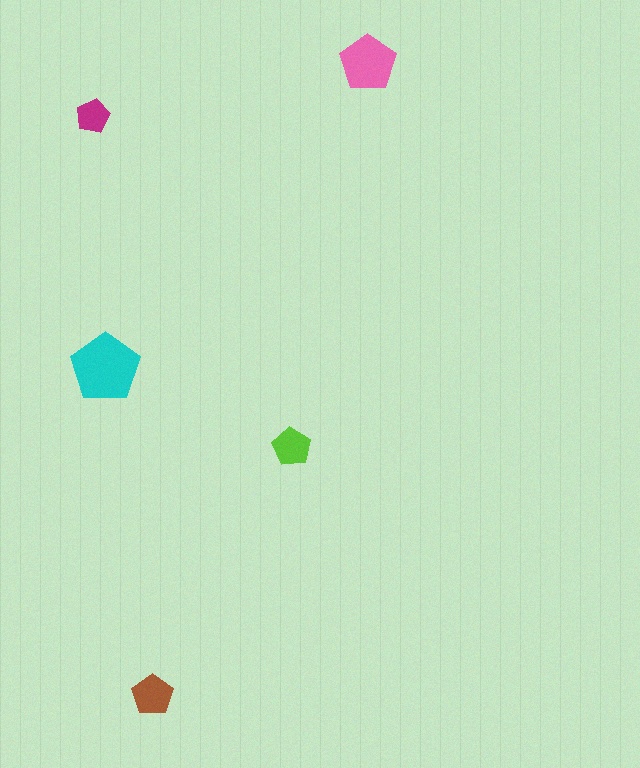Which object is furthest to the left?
The magenta pentagon is leftmost.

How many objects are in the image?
There are 5 objects in the image.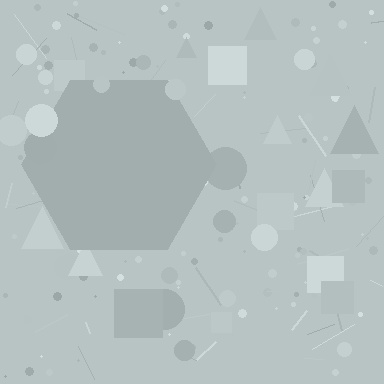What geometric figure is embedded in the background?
A hexagon is embedded in the background.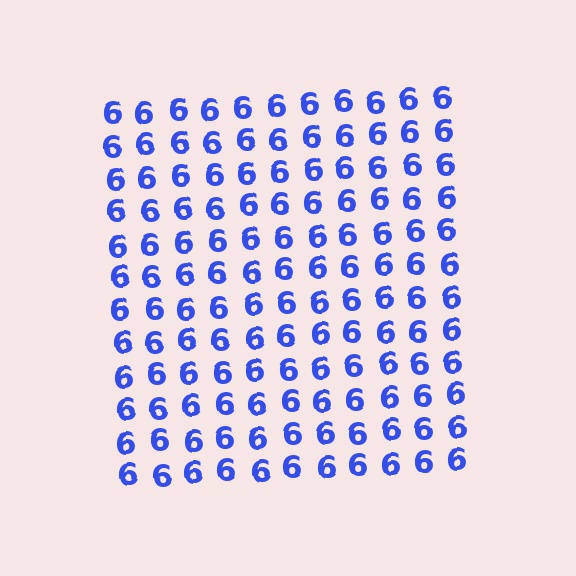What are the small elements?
The small elements are digit 6's.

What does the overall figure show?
The overall figure shows a square.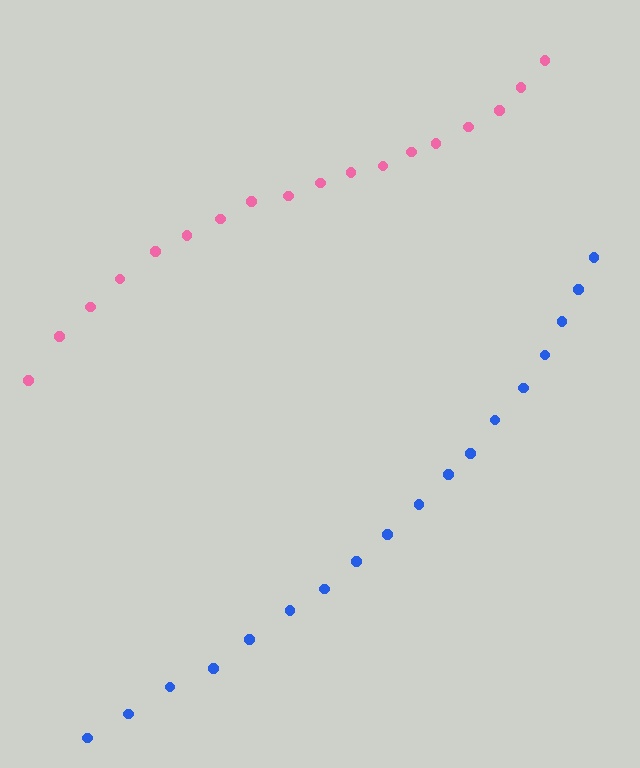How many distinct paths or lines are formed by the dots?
There are 2 distinct paths.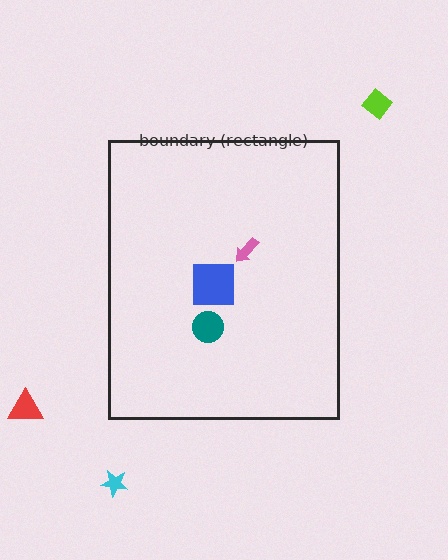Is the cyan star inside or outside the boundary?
Outside.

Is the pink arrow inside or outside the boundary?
Inside.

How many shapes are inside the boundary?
3 inside, 3 outside.